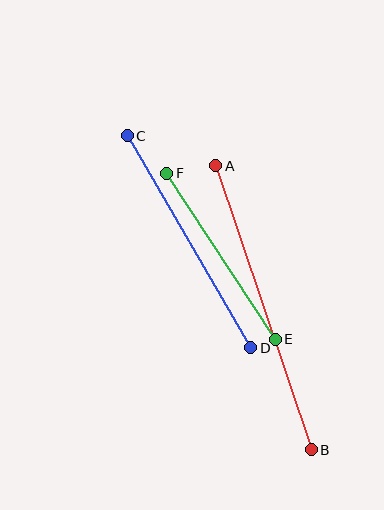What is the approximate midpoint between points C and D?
The midpoint is at approximately (189, 242) pixels.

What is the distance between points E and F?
The distance is approximately 199 pixels.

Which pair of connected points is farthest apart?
Points A and B are farthest apart.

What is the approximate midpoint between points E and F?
The midpoint is at approximately (221, 256) pixels.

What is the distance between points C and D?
The distance is approximately 245 pixels.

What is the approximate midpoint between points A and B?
The midpoint is at approximately (263, 308) pixels.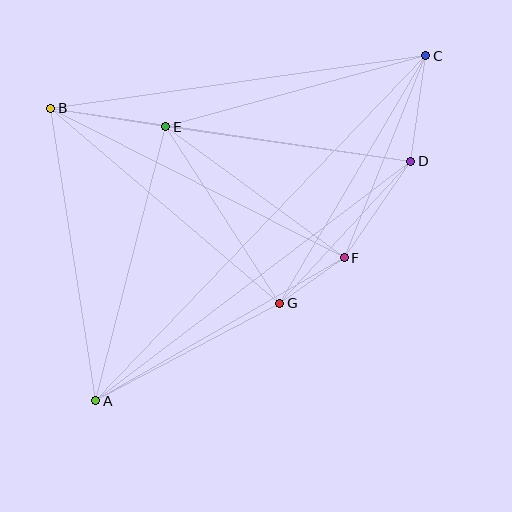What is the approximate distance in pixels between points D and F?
The distance between D and F is approximately 117 pixels.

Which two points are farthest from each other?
Points A and C are farthest from each other.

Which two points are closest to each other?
Points F and G are closest to each other.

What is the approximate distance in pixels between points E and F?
The distance between E and F is approximately 221 pixels.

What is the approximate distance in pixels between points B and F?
The distance between B and F is approximately 329 pixels.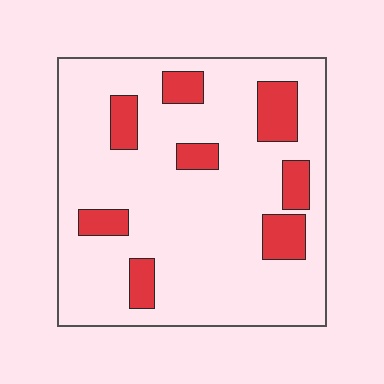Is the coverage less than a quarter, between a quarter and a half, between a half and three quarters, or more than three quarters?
Less than a quarter.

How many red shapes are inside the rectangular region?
8.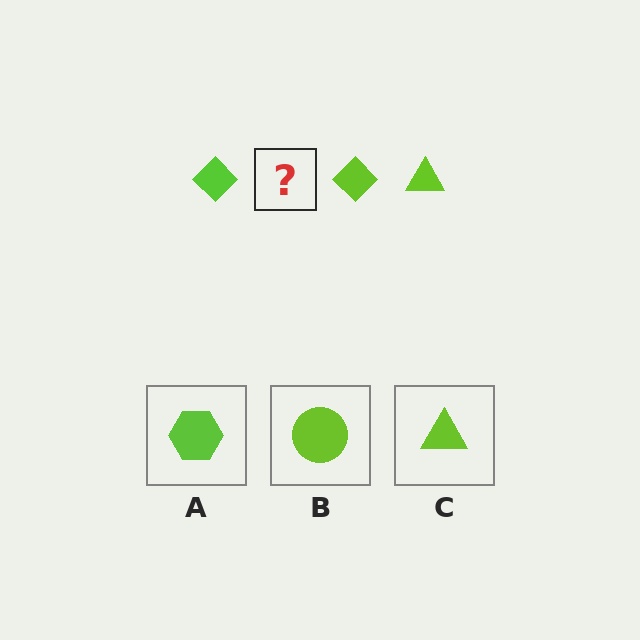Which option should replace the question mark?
Option C.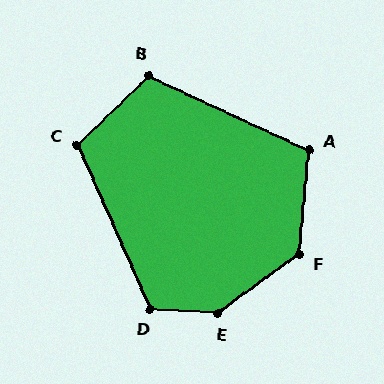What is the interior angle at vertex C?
Approximately 110 degrees (obtuse).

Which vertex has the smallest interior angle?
A, at approximately 110 degrees.